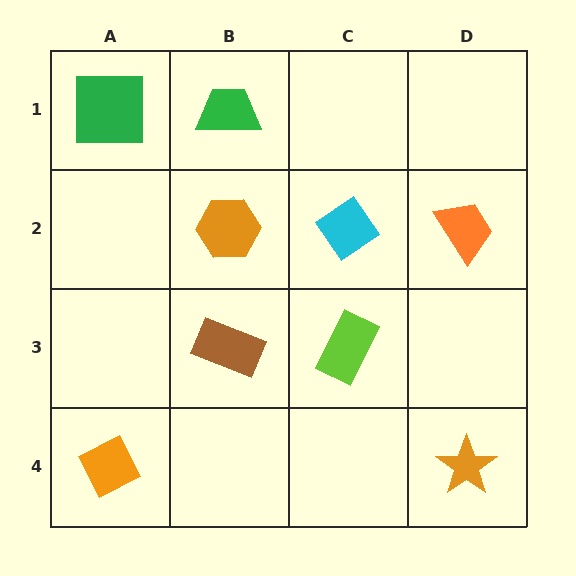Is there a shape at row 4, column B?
No, that cell is empty.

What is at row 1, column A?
A green square.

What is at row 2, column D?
An orange trapezoid.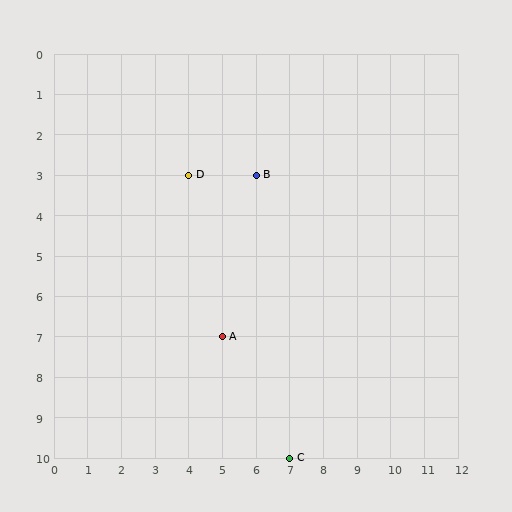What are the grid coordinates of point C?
Point C is at grid coordinates (7, 10).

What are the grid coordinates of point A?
Point A is at grid coordinates (5, 7).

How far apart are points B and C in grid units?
Points B and C are 1 column and 7 rows apart (about 7.1 grid units diagonally).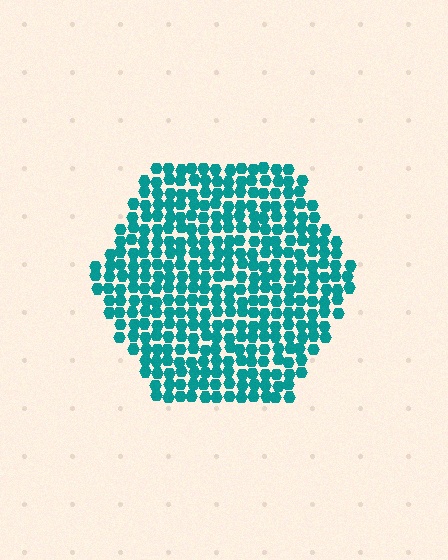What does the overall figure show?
The overall figure shows a hexagon.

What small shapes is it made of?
It is made of small hexagons.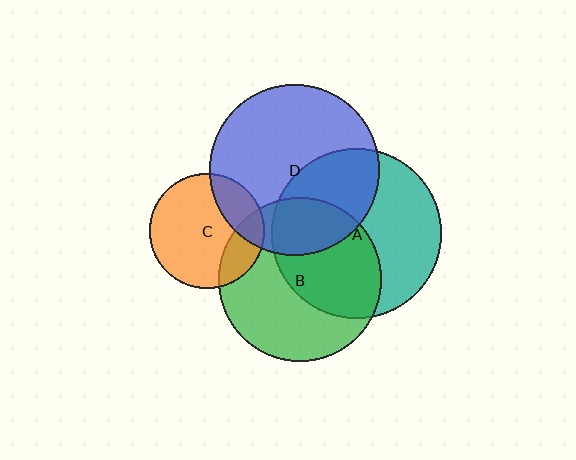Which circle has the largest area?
Circle D (blue).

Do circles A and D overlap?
Yes.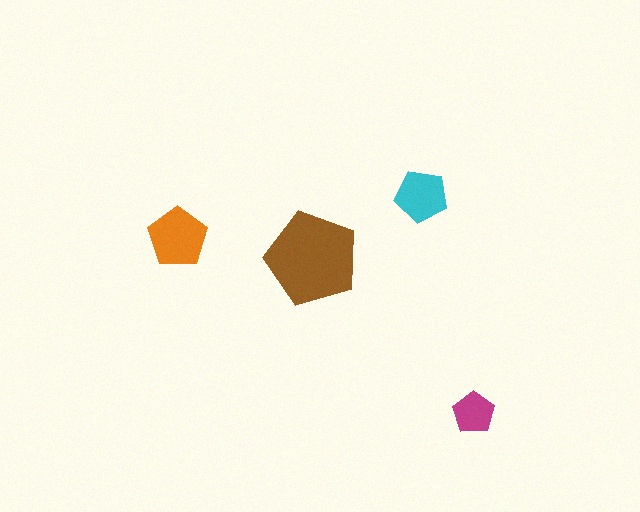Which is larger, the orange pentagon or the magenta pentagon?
The orange one.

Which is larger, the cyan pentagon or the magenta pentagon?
The cyan one.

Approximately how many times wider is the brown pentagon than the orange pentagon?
About 1.5 times wider.